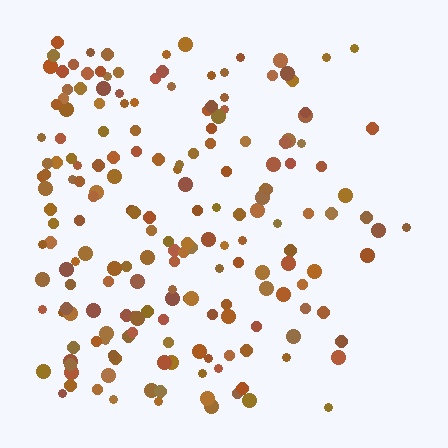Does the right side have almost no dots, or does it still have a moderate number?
Still a moderate number, just noticeably fewer than the left.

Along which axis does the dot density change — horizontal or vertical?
Horizontal.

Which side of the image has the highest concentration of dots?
The left.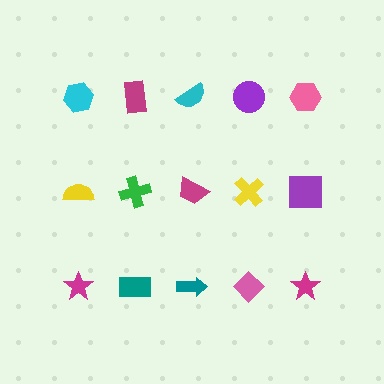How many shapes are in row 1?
5 shapes.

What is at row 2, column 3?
A magenta trapezoid.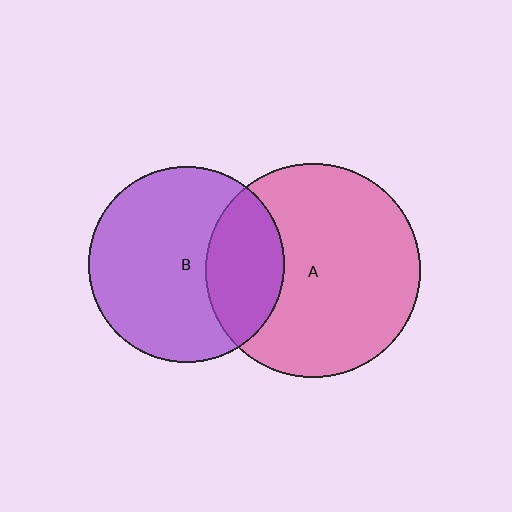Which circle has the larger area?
Circle A (pink).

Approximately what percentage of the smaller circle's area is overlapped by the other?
Approximately 30%.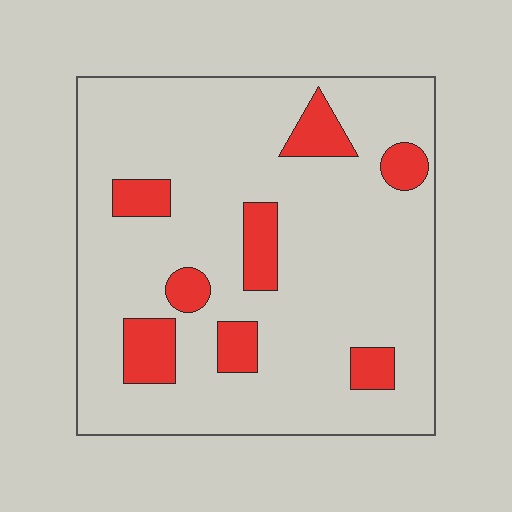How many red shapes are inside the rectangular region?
8.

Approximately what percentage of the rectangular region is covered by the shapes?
Approximately 15%.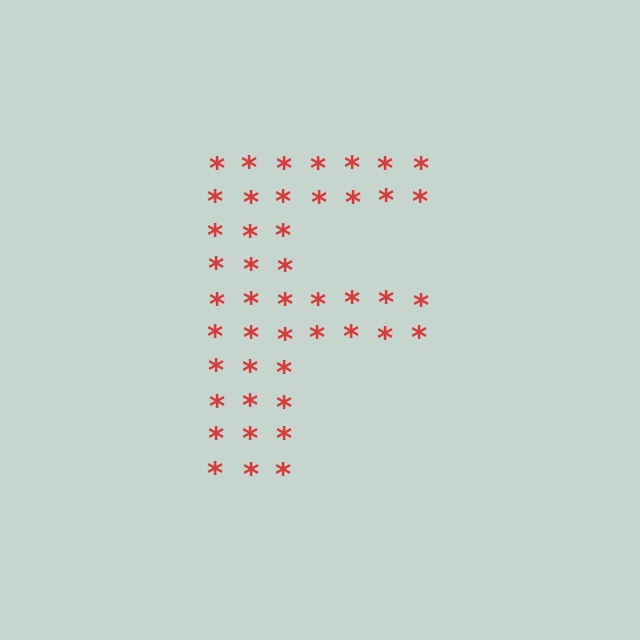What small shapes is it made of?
It is made of small asterisks.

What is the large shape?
The large shape is the letter F.